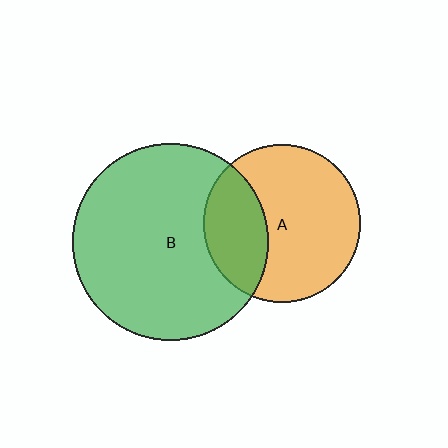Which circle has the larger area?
Circle B (green).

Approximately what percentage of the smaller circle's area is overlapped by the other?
Approximately 30%.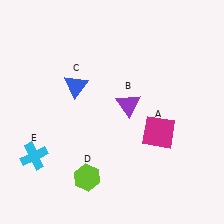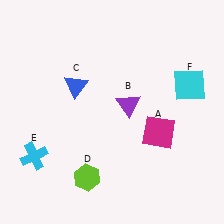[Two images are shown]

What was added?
A cyan square (F) was added in Image 2.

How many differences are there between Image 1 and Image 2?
There is 1 difference between the two images.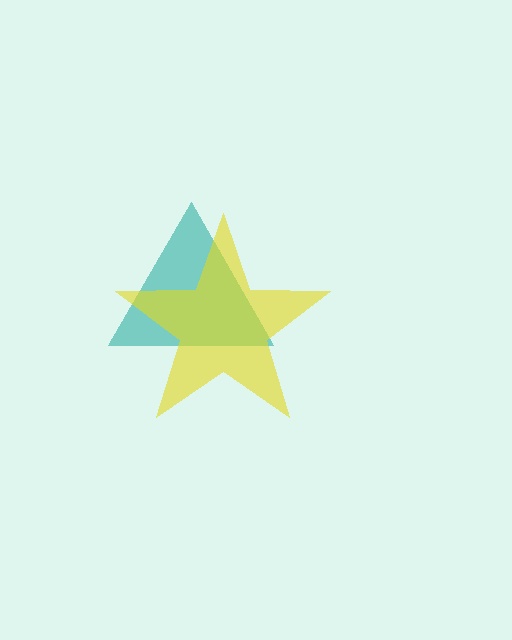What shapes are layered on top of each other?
The layered shapes are: a teal triangle, a yellow star.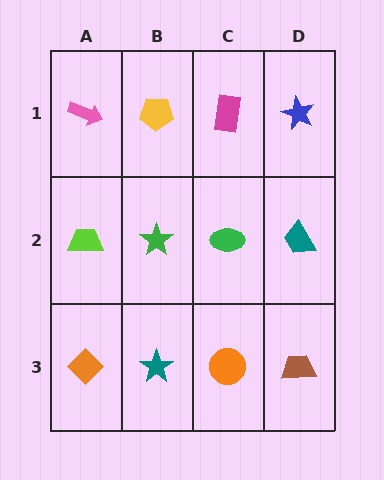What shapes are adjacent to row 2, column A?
A pink arrow (row 1, column A), an orange diamond (row 3, column A), a green star (row 2, column B).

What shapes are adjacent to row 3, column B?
A green star (row 2, column B), an orange diamond (row 3, column A), an orange circle (row 3, column C).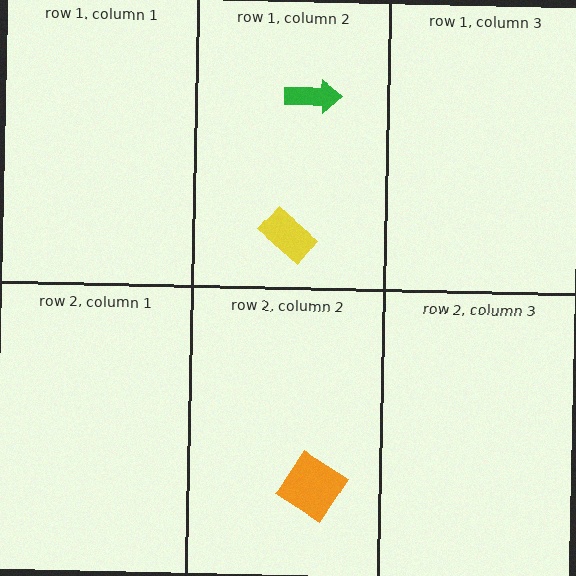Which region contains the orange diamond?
The row 2, column 2 region.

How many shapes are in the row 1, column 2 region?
2.